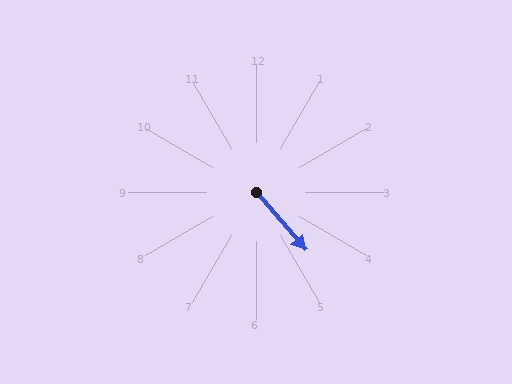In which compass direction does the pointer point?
Southeast.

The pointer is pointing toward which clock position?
Roughly 5 o'clock.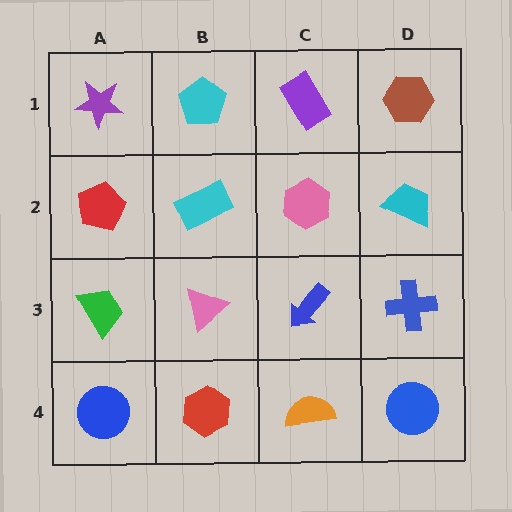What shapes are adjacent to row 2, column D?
A brown hexagon (row 1, column D), a blue cross (row 3, column D), a pink hexagon (row 2, column C).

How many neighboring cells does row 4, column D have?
2.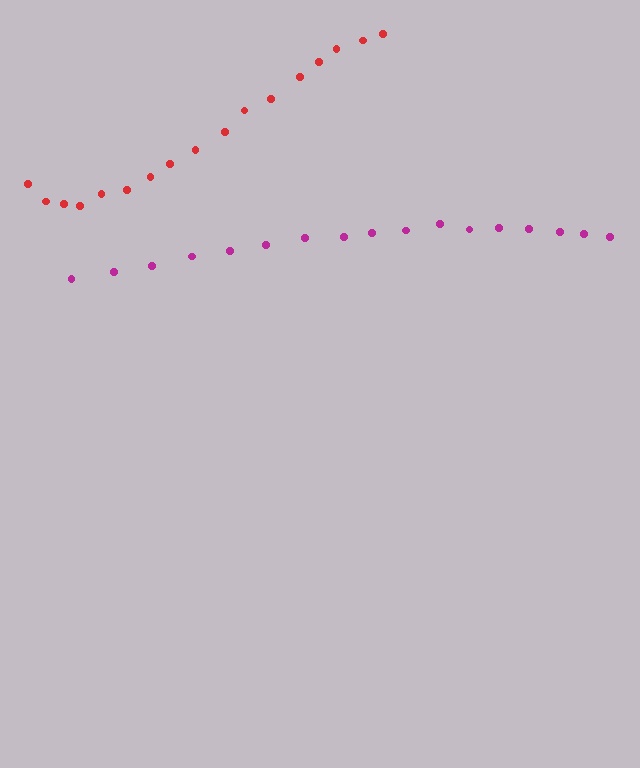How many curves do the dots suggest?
There are 2 distinct paths.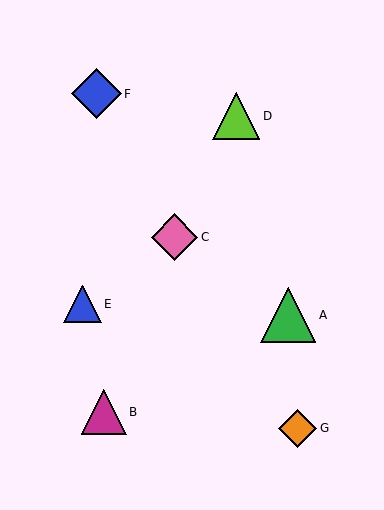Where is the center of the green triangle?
The center of the green triangle is at (288, 315).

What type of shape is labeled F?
Shape F is a blue diamond.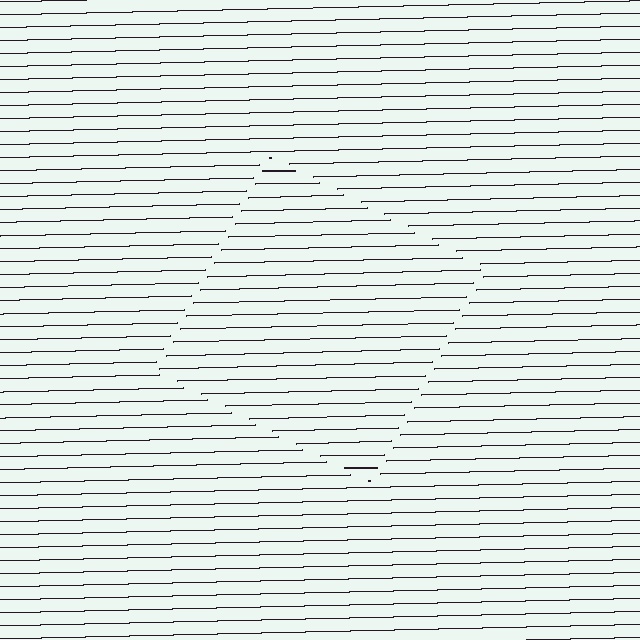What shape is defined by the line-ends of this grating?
An illusory square. The interior of the shape contains the same grating, shifted by half a period — the contour is defined by the phase discontinuity where line-ends from the inner and outer gratings abut.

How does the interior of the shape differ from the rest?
The interior of the shape contains the same grating, shifted by half a period — the contour is defined by the phase discontinuity where line-ends from the inner and outer gratings abut.